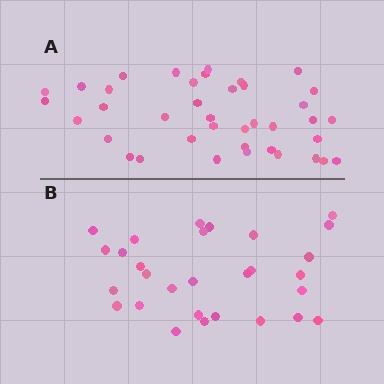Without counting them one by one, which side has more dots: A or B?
Region A (the top region) has more dots.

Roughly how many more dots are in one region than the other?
Region A has roughly 10 or so more dots than region B.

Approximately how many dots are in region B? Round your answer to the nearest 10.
About 30 dots. (The exact count is 29, which rounds to 30.)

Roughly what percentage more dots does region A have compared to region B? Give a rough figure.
About 35% more.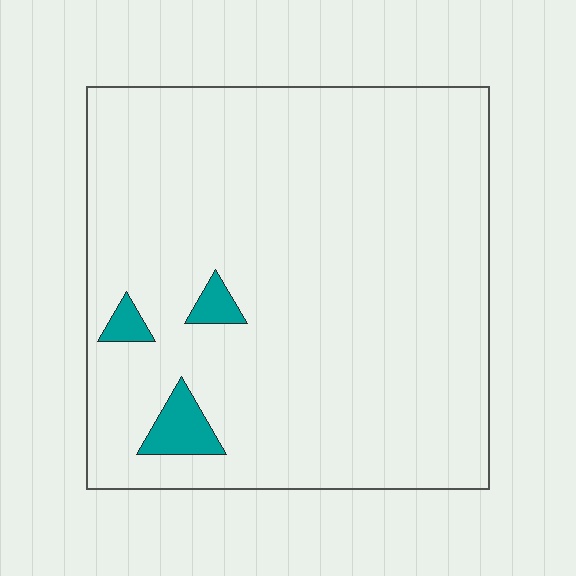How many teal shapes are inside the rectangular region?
3.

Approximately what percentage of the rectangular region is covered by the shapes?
Approximately 5%.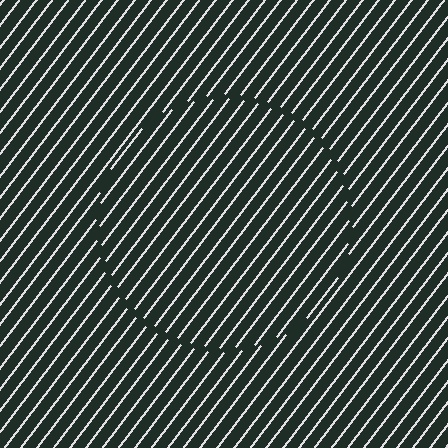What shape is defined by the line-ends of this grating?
An illusory circle. The interior of the shape contains the same grating, shifted by half a period — the contour is defined by the phase discontinuity where line-ends from the inner and outer gratings abut.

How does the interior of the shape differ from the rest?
The interior of the shape contains the same grating, shifted by half a period — the contour is defined by the phase discontinuity where line-ends from the inner and outer gratings abut.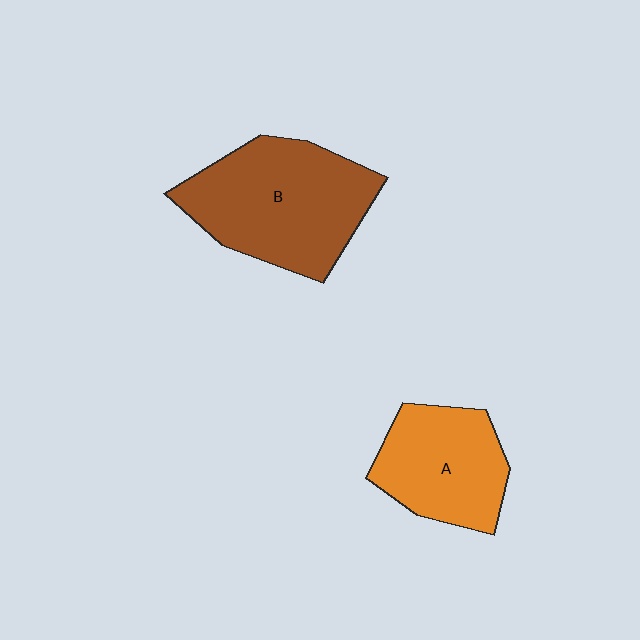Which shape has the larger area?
Shape B (brown).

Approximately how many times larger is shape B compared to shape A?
Approximately 1.5 times.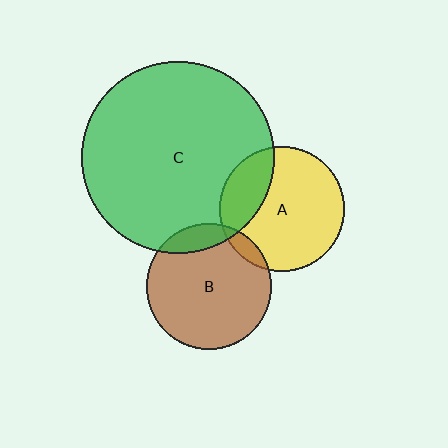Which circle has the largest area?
Circle C (green).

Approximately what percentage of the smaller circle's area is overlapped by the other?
Approximately 5%.